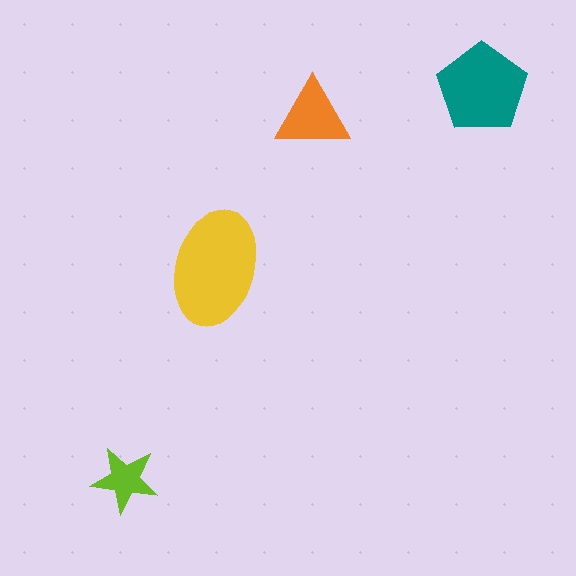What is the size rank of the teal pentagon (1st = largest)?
2nd.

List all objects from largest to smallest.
The yellow ellipse, the teal pentagon, the orange triangle, the lime star.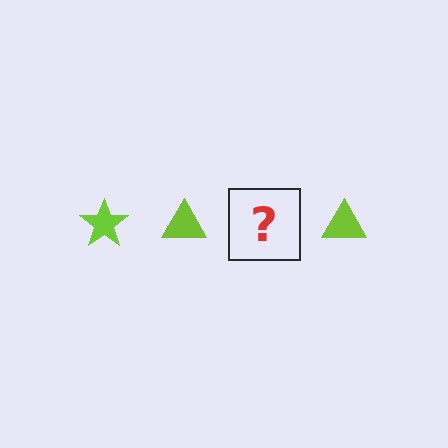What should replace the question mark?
The question mark should be replaced with a lime star.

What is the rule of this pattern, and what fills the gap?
The rule is that the pattern cycles through star, triangle shapes in lime. The gap should be filled with a lime star.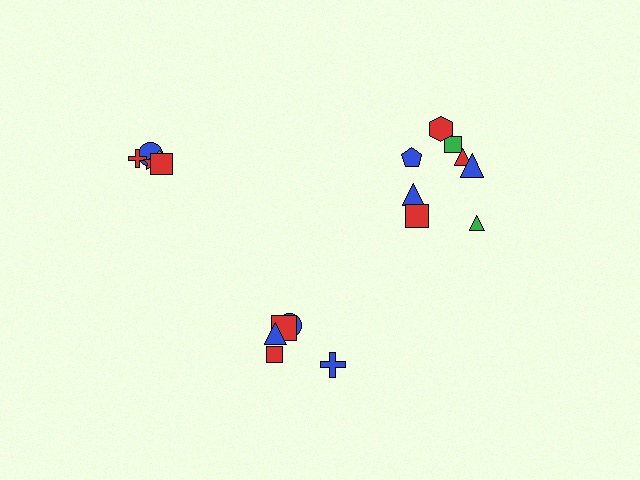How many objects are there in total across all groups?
There are 18 objects.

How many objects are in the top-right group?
There are 8 objects.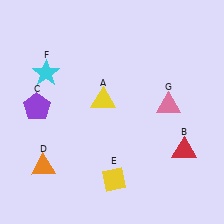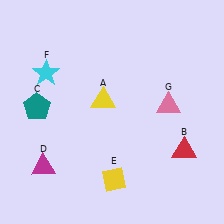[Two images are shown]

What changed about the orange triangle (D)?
In Image 1, D is orange. In Image 2, it changed to magenta.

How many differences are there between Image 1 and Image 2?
There are 2 differences between the two images.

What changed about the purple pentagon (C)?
In Image 1, C is purple. In Image 2, it changed to teal.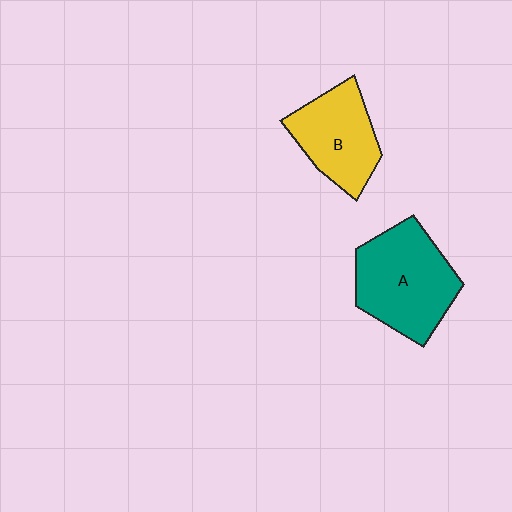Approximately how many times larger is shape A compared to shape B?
Approximately 1.3 times.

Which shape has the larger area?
Shape A (teal).